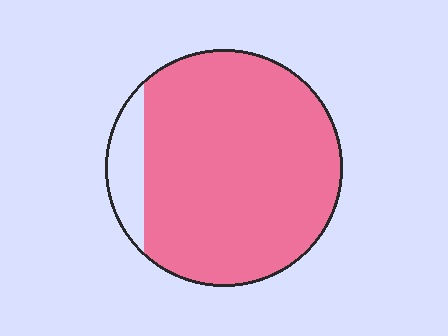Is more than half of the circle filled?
Yes.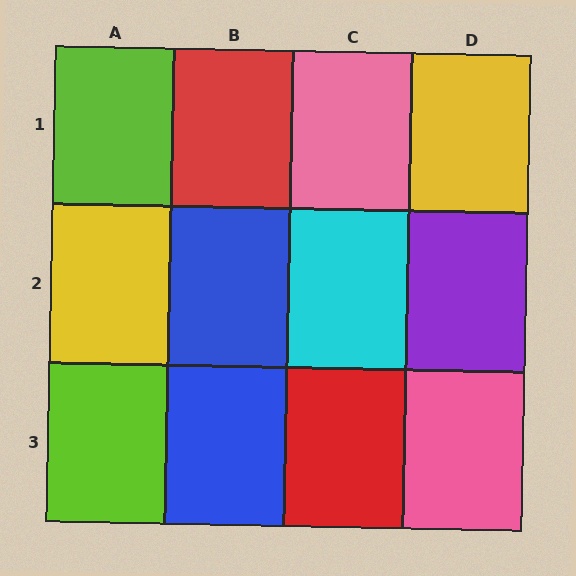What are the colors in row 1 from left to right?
Lime, red, pink, yellow.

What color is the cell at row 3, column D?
Pink.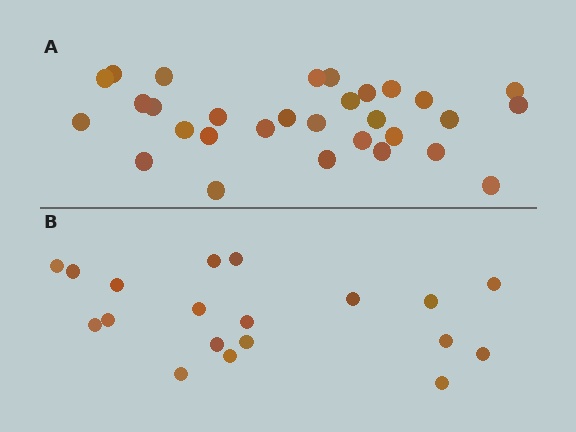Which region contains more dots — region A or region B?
Region A (the top region) has more dots.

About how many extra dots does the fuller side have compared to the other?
Region A has roughly 12 or so more dots than region B.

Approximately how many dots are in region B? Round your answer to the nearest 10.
About 20 dots. (The exact count is 19, which rounds to 20.)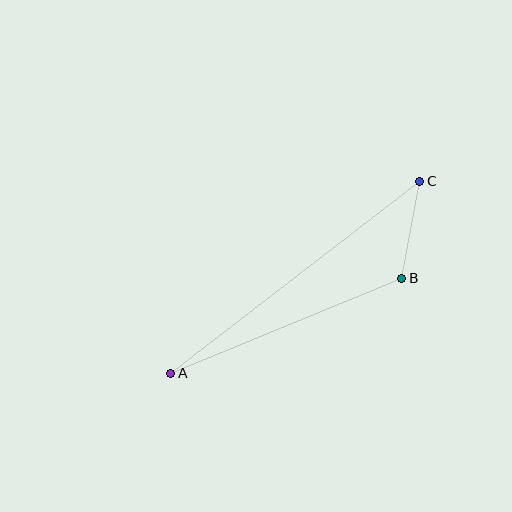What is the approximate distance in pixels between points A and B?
The distance between A and B is approximately 250 pixels.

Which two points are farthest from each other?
Points A and C are farthest from each other.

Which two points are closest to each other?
Points B and C are closest to each other.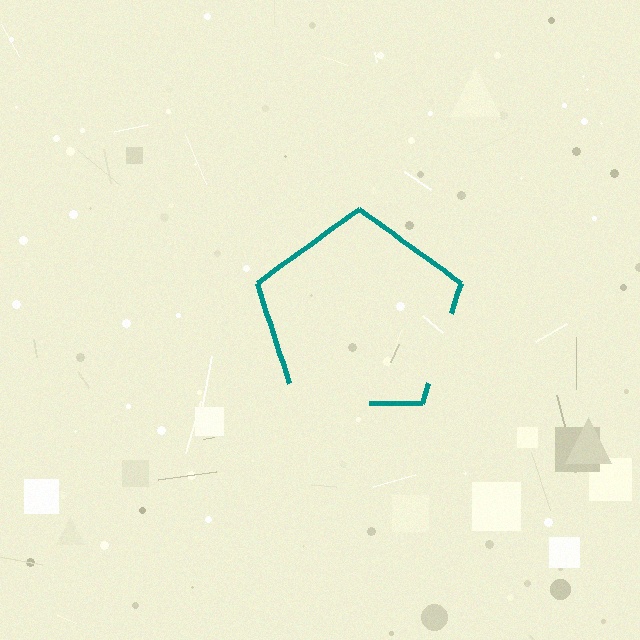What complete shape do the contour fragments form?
The contour fragments form a pentagon.